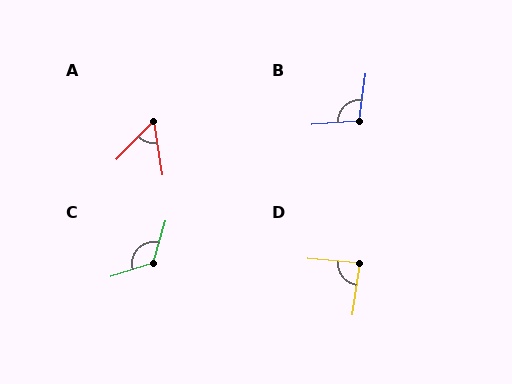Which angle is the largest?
C, at approximately 123 degrees.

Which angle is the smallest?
A, at approximately 55 degrees.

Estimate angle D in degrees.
Approximately 87 degrees.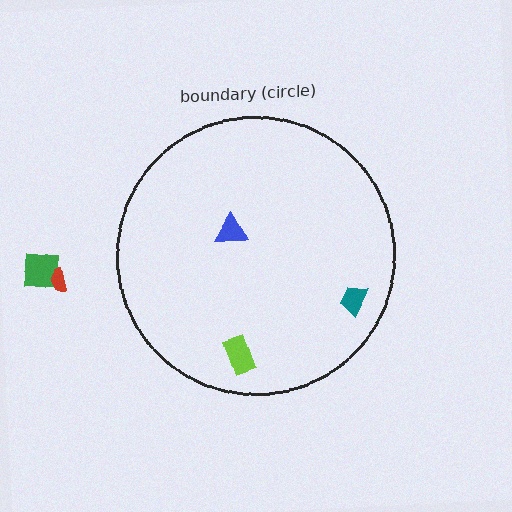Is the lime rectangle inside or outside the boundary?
Inside.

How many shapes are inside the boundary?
3 inside, 2 outside.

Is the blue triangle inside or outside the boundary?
Inside.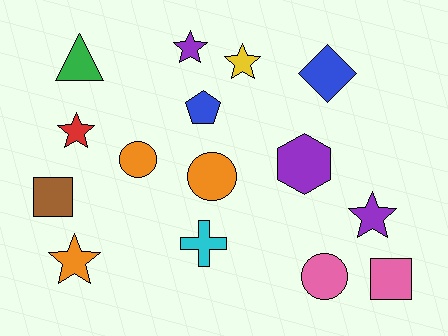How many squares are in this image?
There are 2 squares.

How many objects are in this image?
There are 15 objects.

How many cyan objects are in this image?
There is 1 cyan object.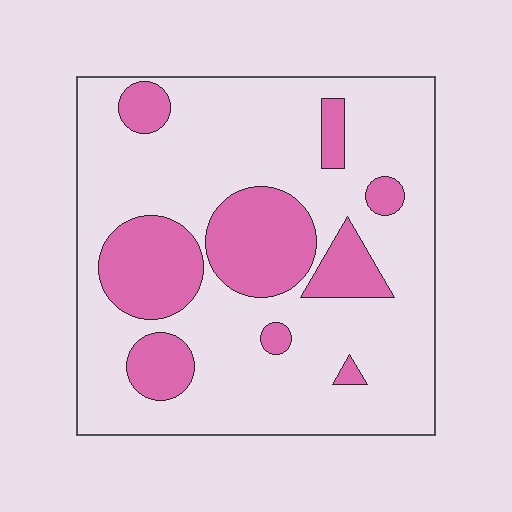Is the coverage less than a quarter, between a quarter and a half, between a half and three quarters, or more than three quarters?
Between a quarter and a half.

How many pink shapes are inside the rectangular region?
9.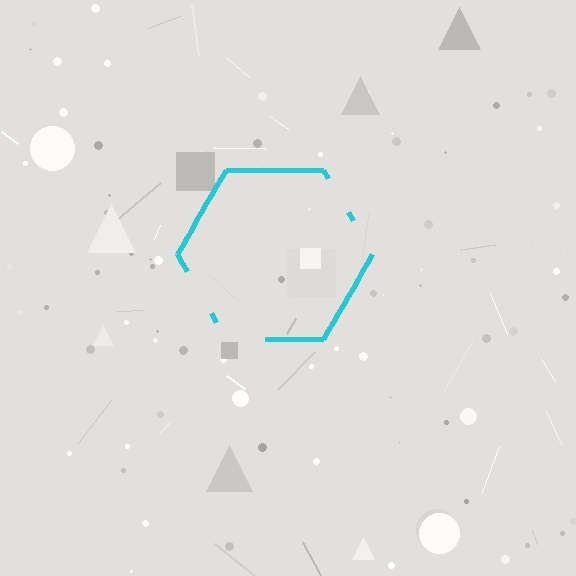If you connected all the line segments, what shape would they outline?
They would outline a hexagon.